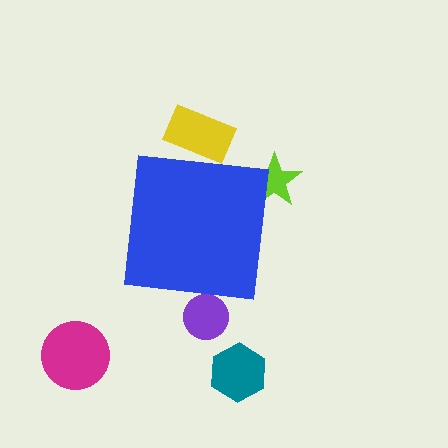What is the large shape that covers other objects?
A blue square.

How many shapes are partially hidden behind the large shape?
3 shapes are partially hidden.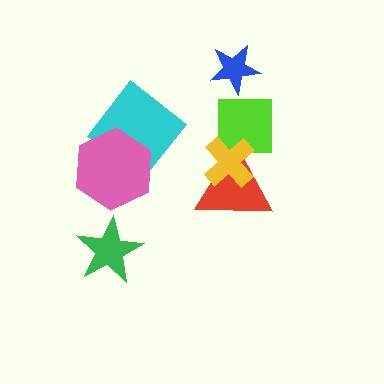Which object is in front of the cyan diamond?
The pink hexagon is in front of the cyan diamond.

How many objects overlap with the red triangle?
2 objects overlap with the red triangle.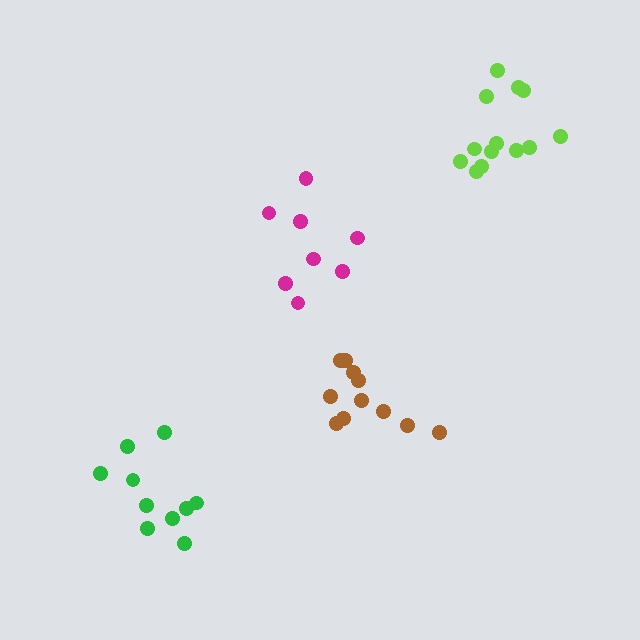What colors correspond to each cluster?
The clusters are colored: brown, green, magenta, lime.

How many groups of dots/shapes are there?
There are 4 groups.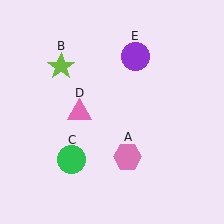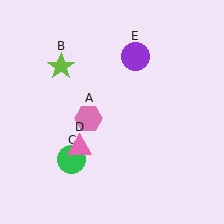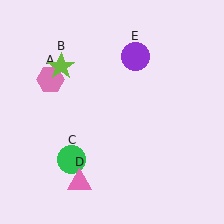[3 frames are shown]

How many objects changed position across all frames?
2 objects changed position: pink hexagon (object A), pink triangle (object D).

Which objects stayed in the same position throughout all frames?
Lime star (object B) and green circle (object C) and purple circle (object E) remained stationary.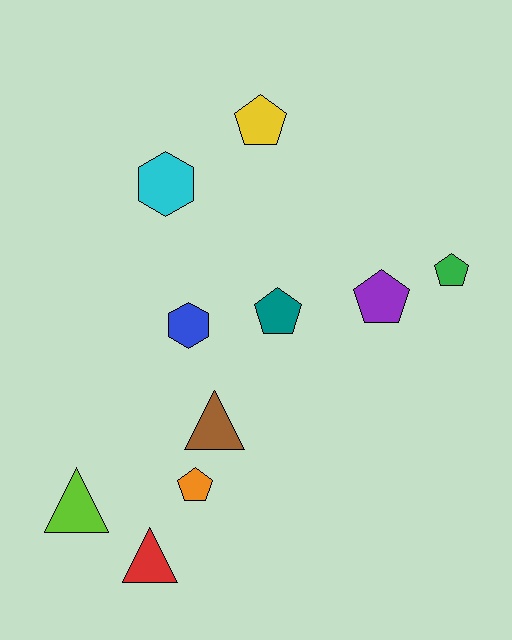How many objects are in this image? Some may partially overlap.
There are 10 objects.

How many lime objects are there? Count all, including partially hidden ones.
There is 1 lime object.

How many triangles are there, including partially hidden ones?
There are 3 triangles.